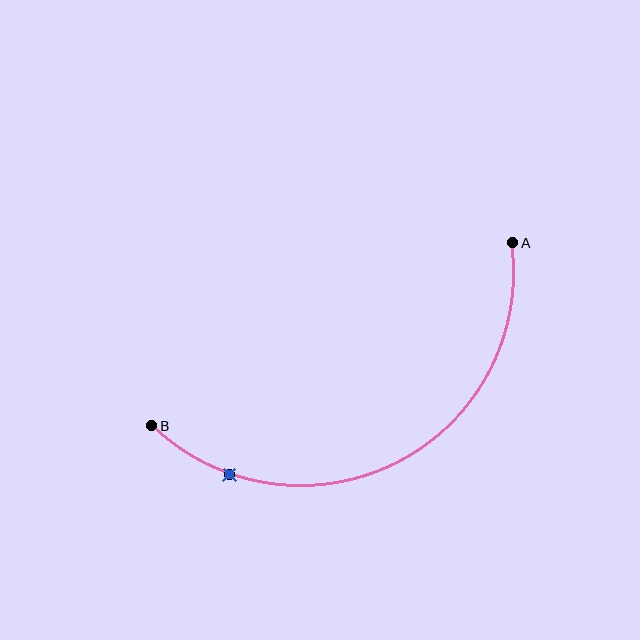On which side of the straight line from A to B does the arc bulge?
The arc bulges below the straight line connecting A and B.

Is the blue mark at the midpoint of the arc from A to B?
No. The blue mark lies on the arc but is closer to endpoint B. The arc midpoint would be at the point on the curve equidistant along the arc from both A and B.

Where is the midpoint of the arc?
The arc midpoint is the point on the curve farthest from the straight line joining A and B. It sits below that line.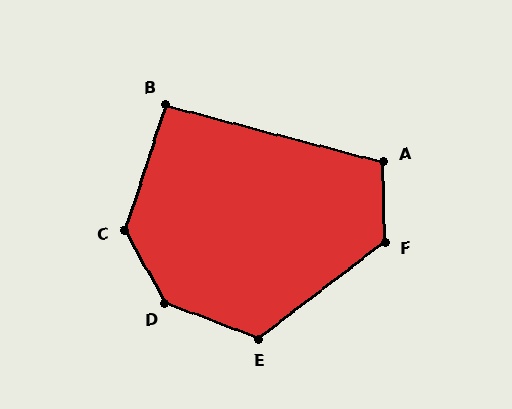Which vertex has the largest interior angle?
D, at approximately 140 degrees.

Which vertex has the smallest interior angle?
B, at approximately 94 degrees.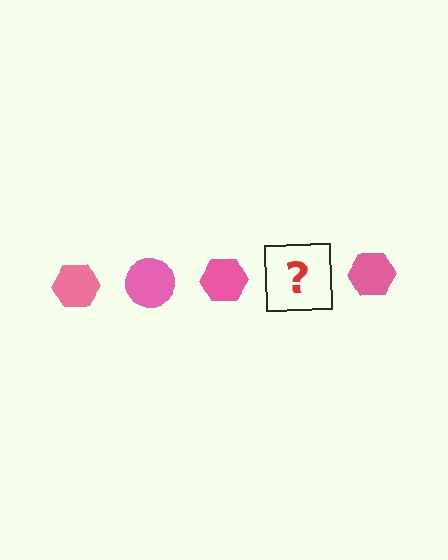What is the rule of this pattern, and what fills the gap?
The rule is that the pattern cycles through hexagon, circle shapes in pink. The gap should be filled with a pink circle.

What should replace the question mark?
The question mark should be replaced with a pink circle.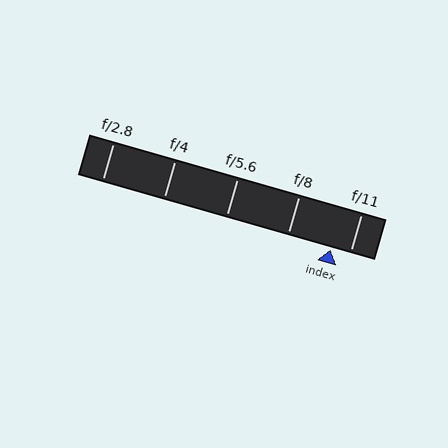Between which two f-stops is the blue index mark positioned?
The index mark is between f/8 and f/11.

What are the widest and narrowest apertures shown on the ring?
The widest aperture shown is f/2.8 and the narrowest is f/11.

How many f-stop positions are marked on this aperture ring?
There are 5 f-stop positions marked.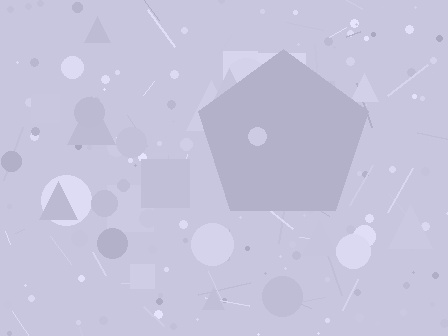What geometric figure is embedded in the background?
A pentagon is embedded in the background.